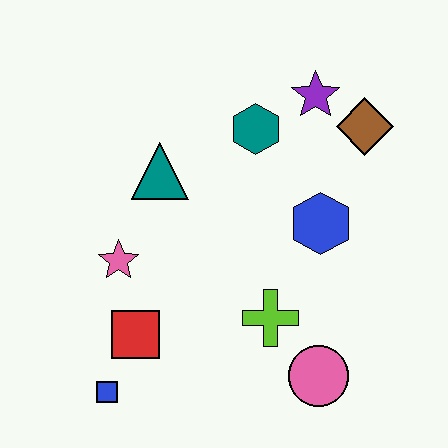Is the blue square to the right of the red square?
No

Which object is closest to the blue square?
The red square is closest to the blue square.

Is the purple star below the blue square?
No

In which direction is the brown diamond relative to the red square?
The brown diamond is to the right of the red square.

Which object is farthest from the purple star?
The blue square is farthest from the purple star.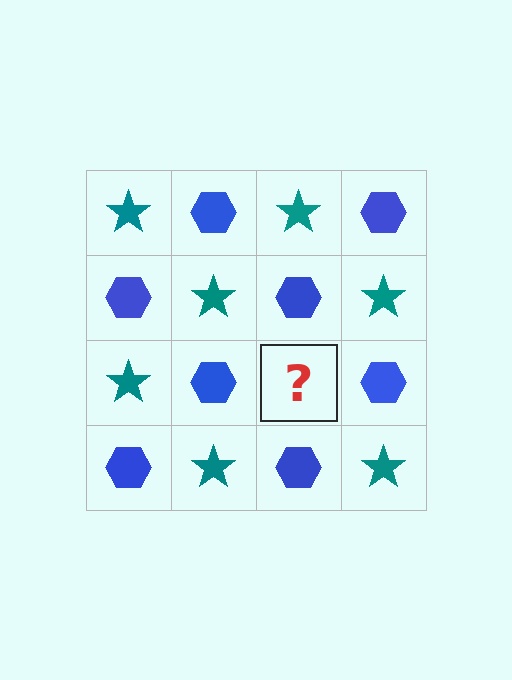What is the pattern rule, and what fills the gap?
The rule is that it alternates teal star and blue hexagon in a checkerboard pattern. The gap should be filled with a teal star.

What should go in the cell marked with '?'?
The missing cell should contain a teal star.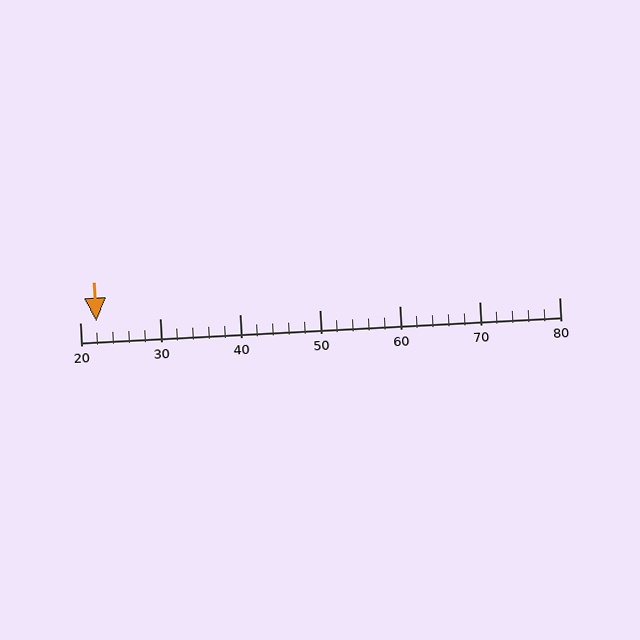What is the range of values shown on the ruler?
The ruler shows values from 20 to 80.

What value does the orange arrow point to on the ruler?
The orange arrow points to approximately 22.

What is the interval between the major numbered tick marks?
The major tick marks are spaced 10 units apart.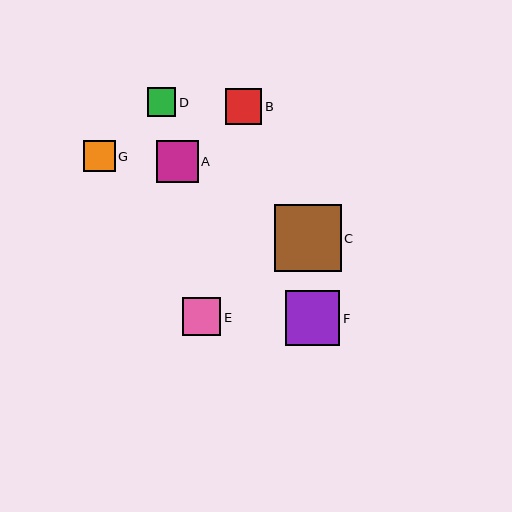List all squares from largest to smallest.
From largest to smallest: C, F, A, E, B, G, D.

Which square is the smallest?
Square D is the smallest with a size of approximately 29 pixels.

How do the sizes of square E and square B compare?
Square E and square B are approximately the same size.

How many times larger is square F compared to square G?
Square F is approximately 1.7 times the size of square G.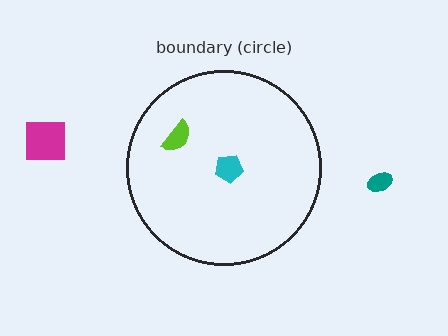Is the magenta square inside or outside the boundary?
Outside.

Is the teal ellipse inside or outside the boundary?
Outside.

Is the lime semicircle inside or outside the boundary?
Inside.